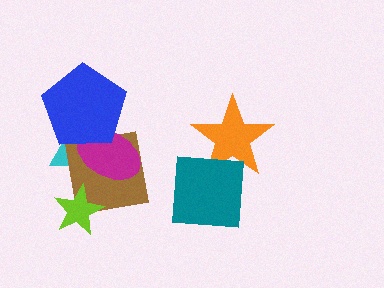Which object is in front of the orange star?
The teal square is in front of the orange star.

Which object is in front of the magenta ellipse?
The blue pentagon is in front of the magenta ellipse.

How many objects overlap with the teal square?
1 object overlaps with the teal square.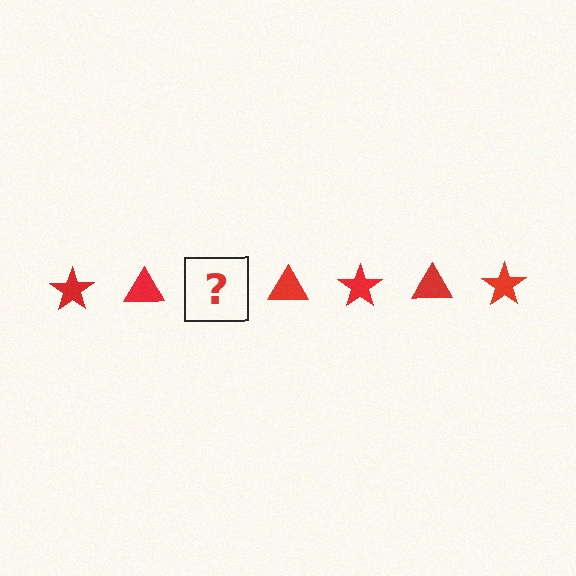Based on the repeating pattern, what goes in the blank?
The blank should be a red star.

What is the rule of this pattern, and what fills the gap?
The rule is that the pattern cycles through star, triangle shapes in red. The gap should be filled with a red star.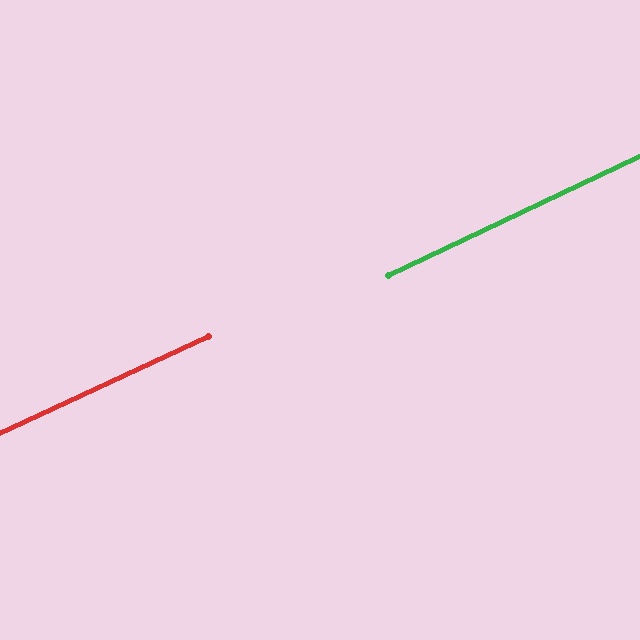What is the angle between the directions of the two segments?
Approximately 1 degree.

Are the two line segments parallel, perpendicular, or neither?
Parallel — their directions differ by only 0.6°.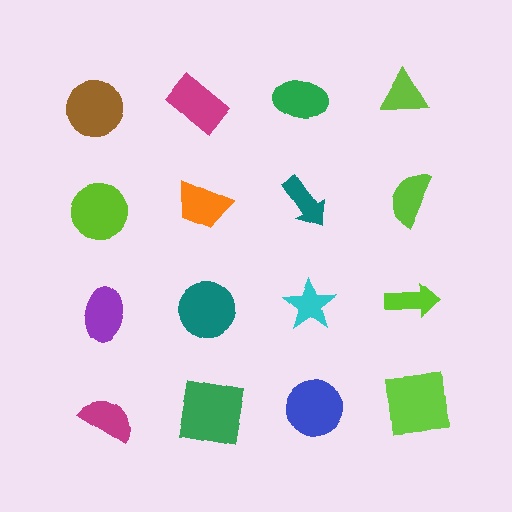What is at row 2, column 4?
A lime semicircle.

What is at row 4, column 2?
A green square.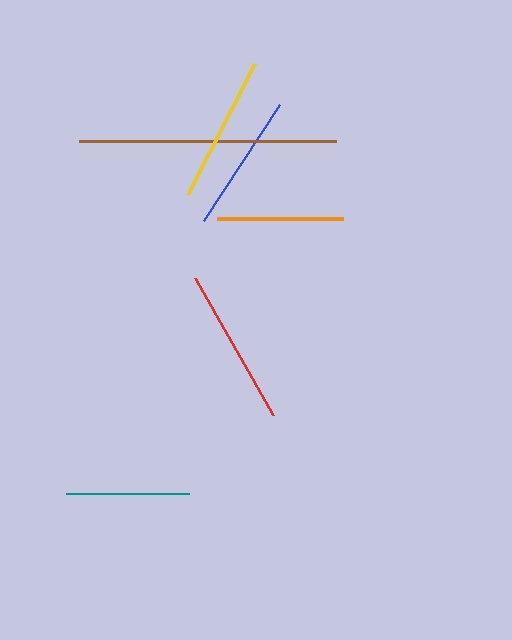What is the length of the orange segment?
The orange segment is approximately 126 pixels long.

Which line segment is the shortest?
The teal line is the shortest at approximately 124 pixels.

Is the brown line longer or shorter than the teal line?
The brown line is longer than the teal line.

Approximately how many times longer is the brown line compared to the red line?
The brown line is approximately 1.6 times the length of the red line.